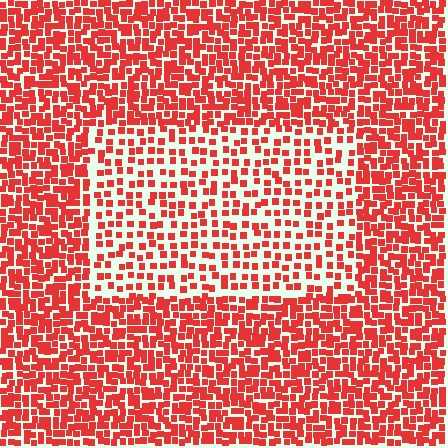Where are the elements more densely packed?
The elements are more densely packed outside the rectangle boundary.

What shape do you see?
I see a rectangle.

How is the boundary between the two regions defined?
The boundary is defined by a change in element density (approximately 2.0x ratio). All elements are the same color, size, and shape.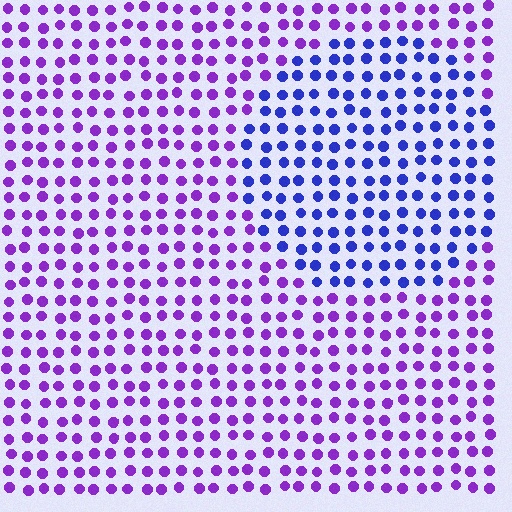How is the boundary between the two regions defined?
The boundary is defined purely by a slight shift in hue (about 42 degrees). Spacing, size, and orientation are identical on both sides.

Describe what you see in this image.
The image is filled with small purple elements in a uniform arrangement. A circle-shaped region is visible where the elements are tinted to a slightly different hue, forming a subtle color boundary.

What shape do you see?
I see a circle.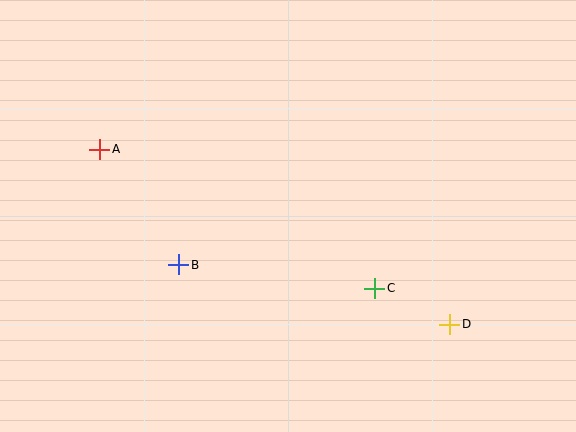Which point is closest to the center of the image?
Point C at (375, 288) is closest to the center.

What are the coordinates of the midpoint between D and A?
The midpoint between D and A is at (275, 237).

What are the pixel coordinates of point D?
Point D is at (450, 324).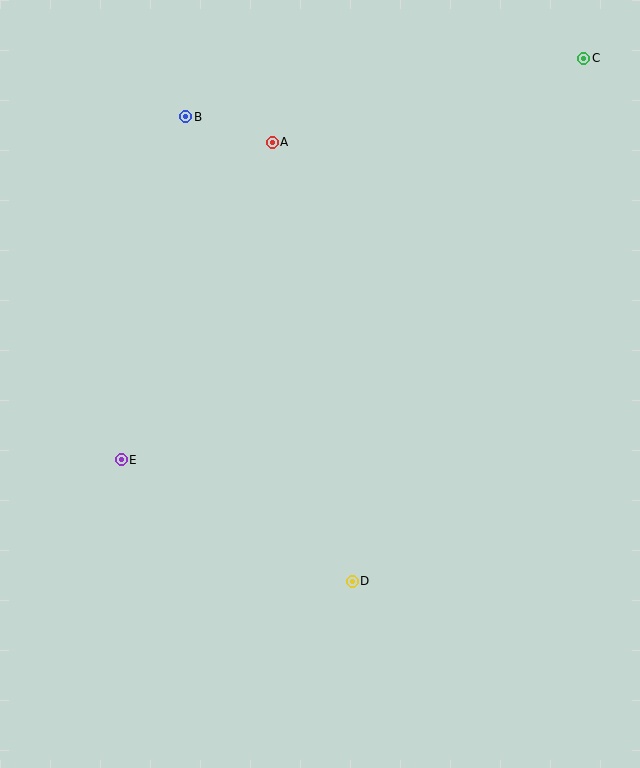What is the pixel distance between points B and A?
The distance between B and A is 90 pixels.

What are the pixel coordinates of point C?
Point C is at (584, 58).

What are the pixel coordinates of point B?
Point B is at (186, 117).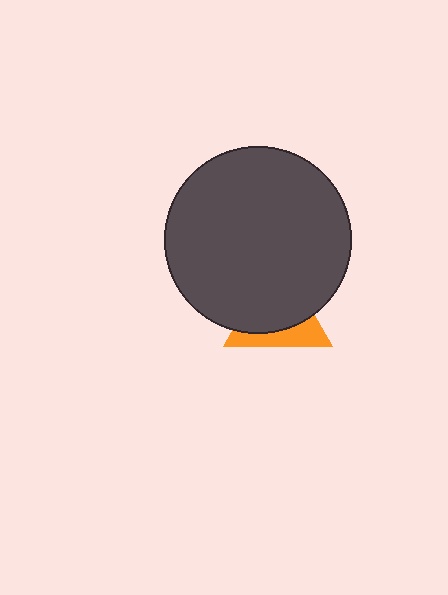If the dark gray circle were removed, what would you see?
You would see the complete orange triangle.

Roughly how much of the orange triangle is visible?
A small part of it is visible (roughly 35%).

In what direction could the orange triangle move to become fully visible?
The orange triangle could move down. That would shift it out from behind the dark gray circle entirely.